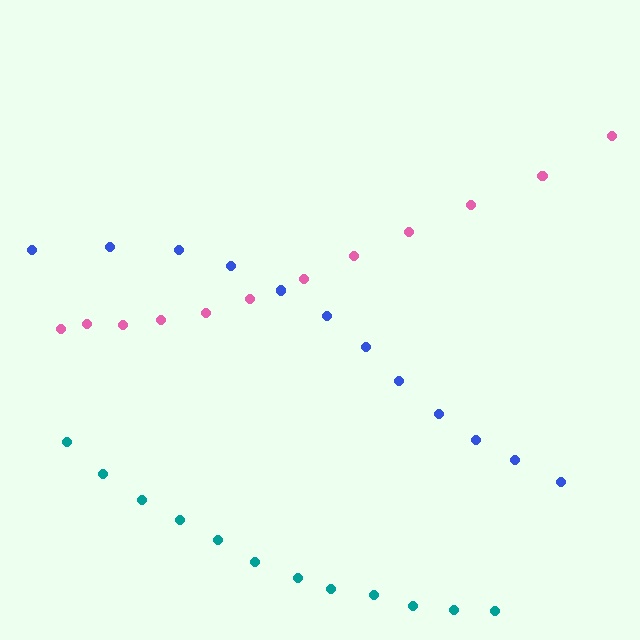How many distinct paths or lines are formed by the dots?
There are 3 distinct paths.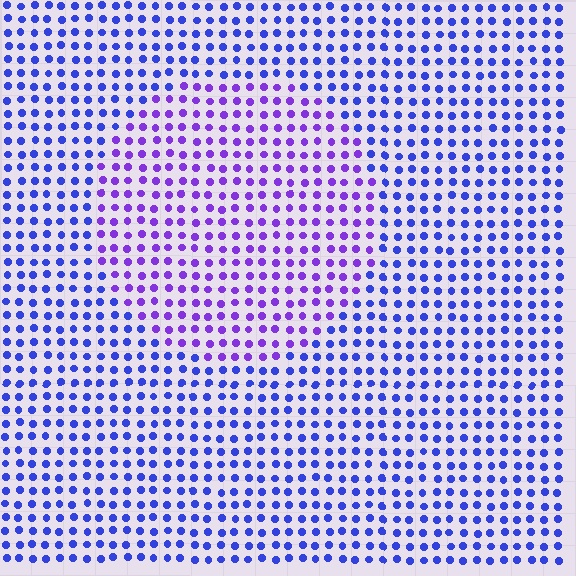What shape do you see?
I see a circle.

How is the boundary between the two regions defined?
The boundary is defined purely by a slight shift in hue (about 34 degrees). Spacing, size, and orientation are identical on both sides.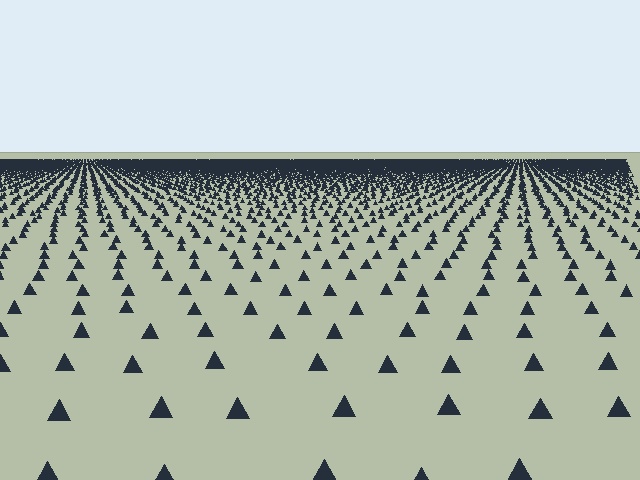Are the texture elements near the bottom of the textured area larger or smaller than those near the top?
Larger. Near the bottom, elements are closer to the viewer and appear at a bigger on-screen size.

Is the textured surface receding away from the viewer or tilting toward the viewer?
The surface is receding away from the viewer. Texture elements get smaller and denser toward the top.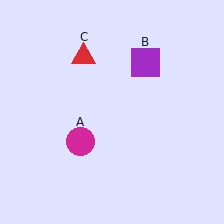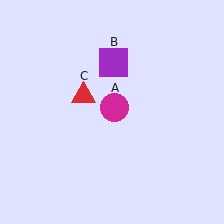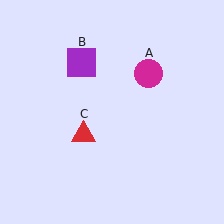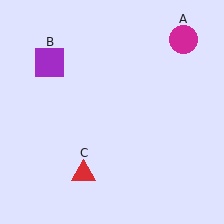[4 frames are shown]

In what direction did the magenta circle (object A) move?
The magenta circle (object A) moved up and to the right.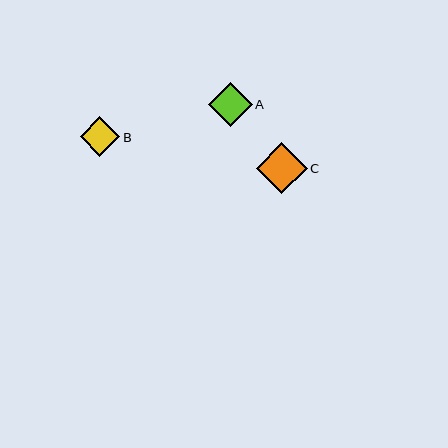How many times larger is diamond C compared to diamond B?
Diamond C is approximately 1.3 times the size of diamond B.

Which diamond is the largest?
Diamond C is the largest with a size of approximately 51 pixels.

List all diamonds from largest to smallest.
From largest to smallest: C, A, B.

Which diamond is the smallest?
Diamond B is the smallest with a size of approximately 40 pixels.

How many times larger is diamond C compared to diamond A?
Diamond C is approximately 1.2 times the size of diamond A.